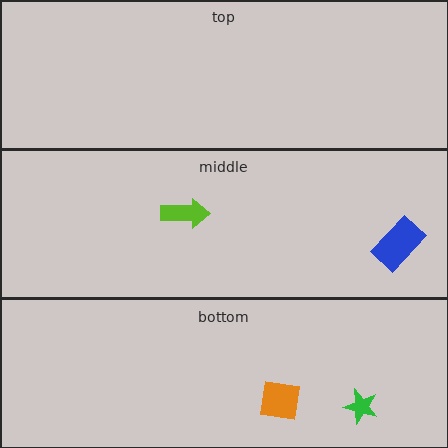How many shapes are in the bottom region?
2.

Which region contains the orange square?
The bottom region.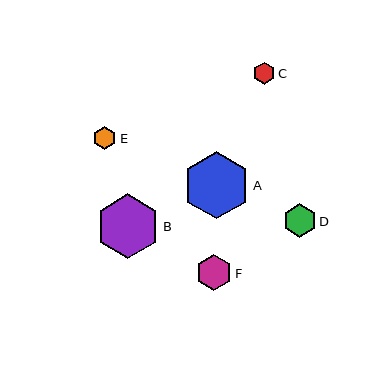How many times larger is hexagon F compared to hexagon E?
Hexagon F is approximately 1.5 times the size of hexagon E.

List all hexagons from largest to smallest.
From largest to smallest: A, B, F, D, E, C.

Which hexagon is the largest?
Hexagon A is the largest with a size of approximately 67 pixels.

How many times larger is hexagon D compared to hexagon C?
Hexagon D is approximately 1.5 times the size of hexagon C.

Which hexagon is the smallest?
Hexagon C is the smallest with a size of approximately 22 pixels.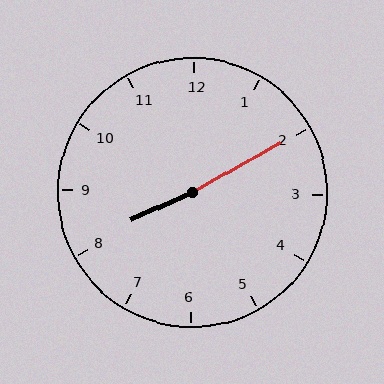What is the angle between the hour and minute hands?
Approximately 175 degrees.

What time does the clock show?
8:10.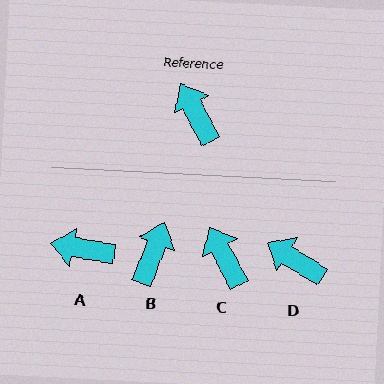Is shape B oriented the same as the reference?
No, it is off by about 49 degrees.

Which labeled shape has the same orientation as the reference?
C.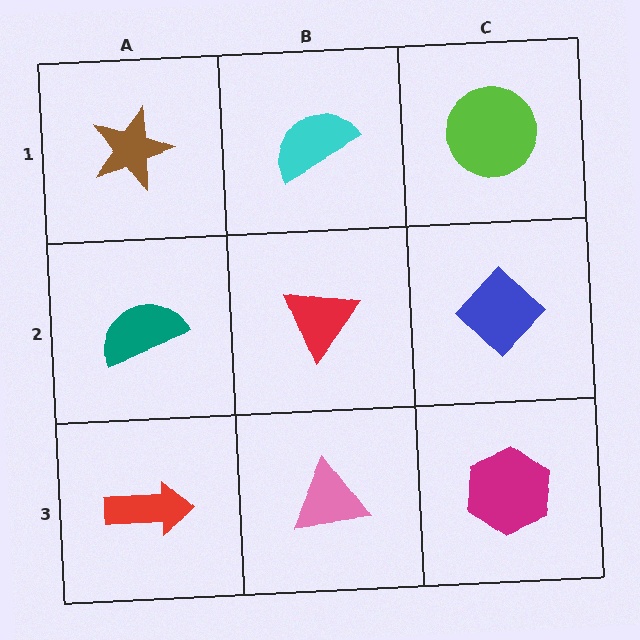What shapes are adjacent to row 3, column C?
A blue diamond (row 2, column C), a pink triangle (row 3, column B).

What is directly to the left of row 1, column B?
A brown star.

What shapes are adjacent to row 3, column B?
A red triangle (row 2, column B), a red arrow (row 3, column A), a magenta hexagon (row 3, column C).